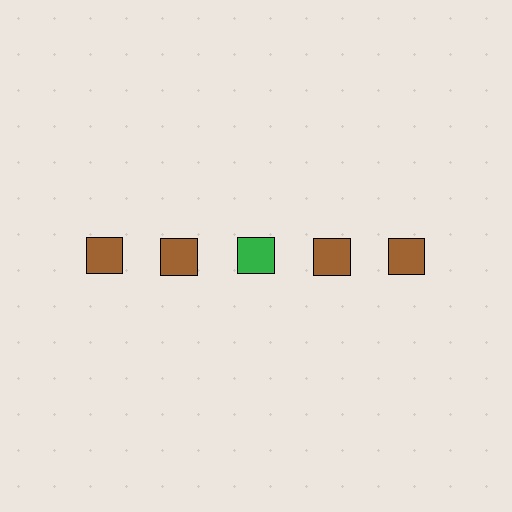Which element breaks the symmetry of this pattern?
The green square in the top row, center column breaks the symmetry. All other shapes are brown squares.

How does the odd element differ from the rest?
It has a different color: green instead of brown.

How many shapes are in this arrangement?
There are 5 shapes arranged in a grid pattern.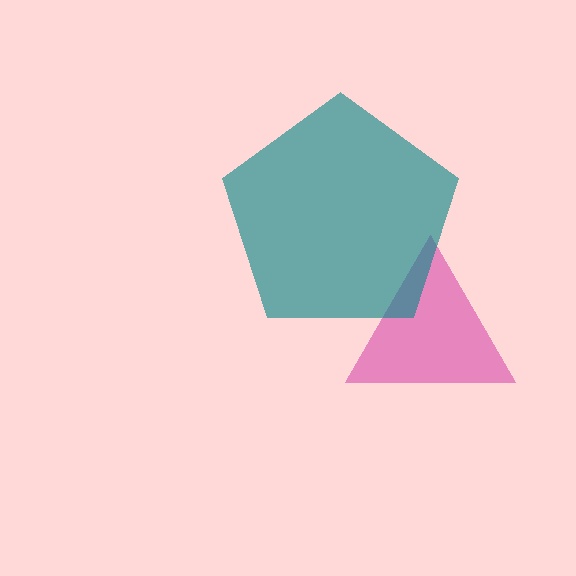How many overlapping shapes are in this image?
There are 2 overlapping shapes in the image.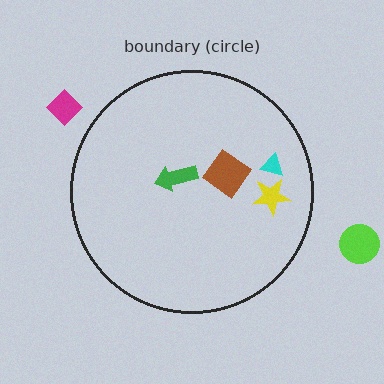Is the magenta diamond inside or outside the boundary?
Outside.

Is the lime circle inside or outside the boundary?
Outside.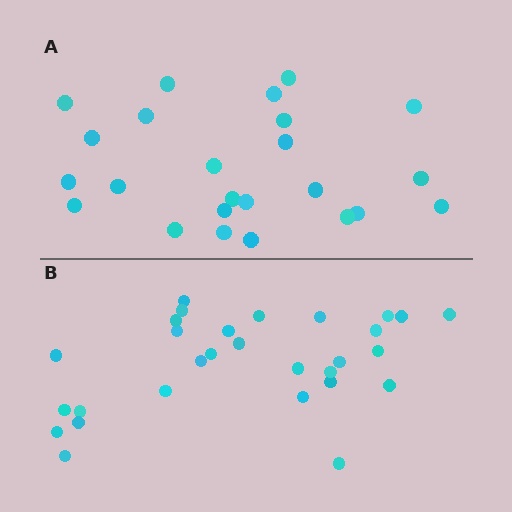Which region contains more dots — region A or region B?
Region B (the bottom region) has more dots.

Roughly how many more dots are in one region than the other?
Region B has about 5 more dots than region A.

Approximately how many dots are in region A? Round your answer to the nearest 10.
About 20 dots. (The exact count is 24, which rounds to 20.)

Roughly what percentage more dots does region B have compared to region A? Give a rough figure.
About 20% more.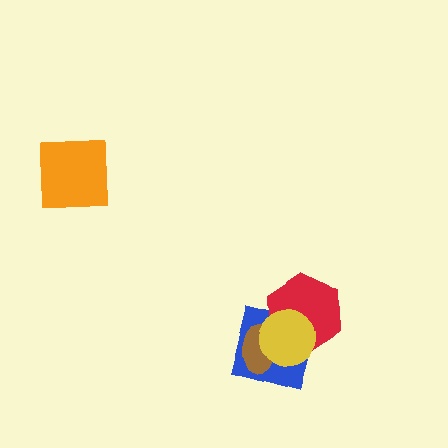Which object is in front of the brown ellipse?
The yellow circle is in front of the brown ellipse.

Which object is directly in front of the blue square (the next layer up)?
The red hexagon is directly in front of the blue square.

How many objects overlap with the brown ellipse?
3 objects overlap with the brown ellipse.